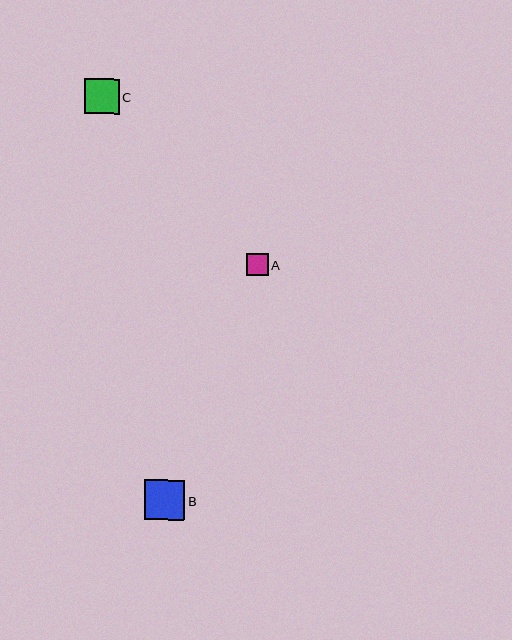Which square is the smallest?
Square A is the smallest with a size of approximately 22 pixels.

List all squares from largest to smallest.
From largest to smallest: B, C, A.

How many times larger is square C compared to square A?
Square C is approximately 1.6 times the size of square A.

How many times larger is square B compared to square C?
Square B is approximately 1.2 times the size of square C.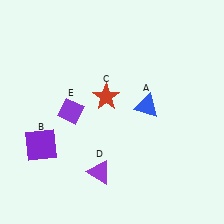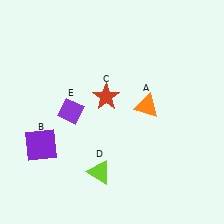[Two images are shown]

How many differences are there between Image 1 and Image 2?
There are 2 differences between the two images.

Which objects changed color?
A changed from blue to orange. D changed from purple to lime.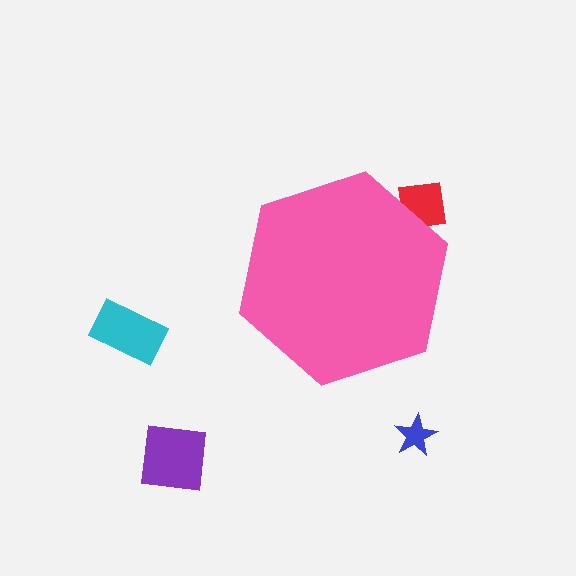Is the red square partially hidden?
Yes, the red square is partially hidden behind the pink hexagon.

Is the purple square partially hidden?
No, the purple square is fully visible.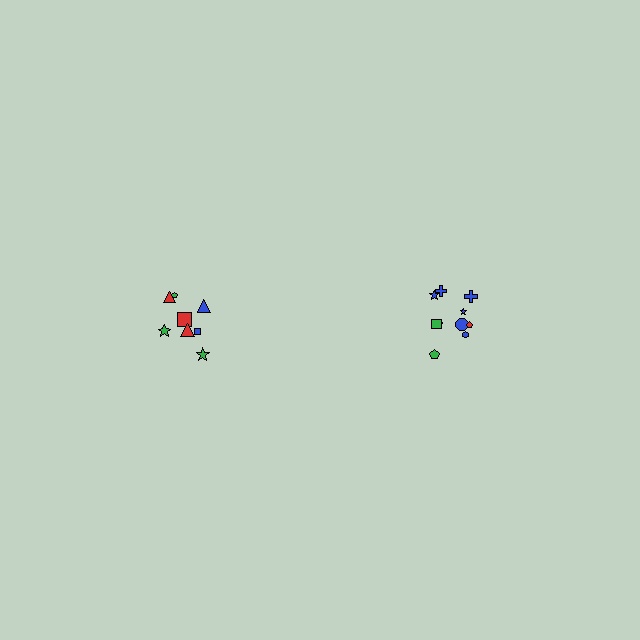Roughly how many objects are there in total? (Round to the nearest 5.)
Roughly 20 objects in total.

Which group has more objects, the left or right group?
The right group.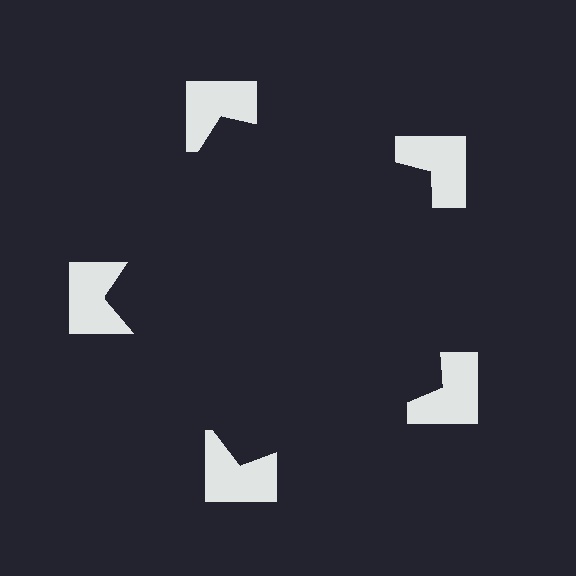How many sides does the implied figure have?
5 sides.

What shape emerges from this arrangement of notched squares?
An illusory pentagon — its edges are inferred from the aligned wedge cuts in the notched squares, not physically drawn.